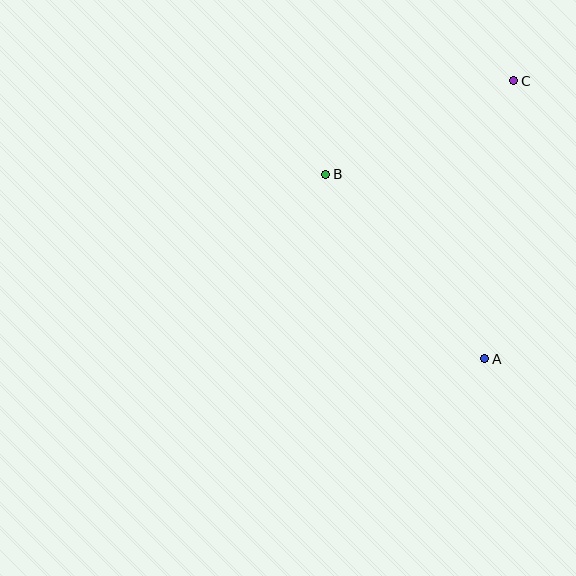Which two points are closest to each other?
Points B and C are closest to each other.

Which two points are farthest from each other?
Points A and C are farthest from each other.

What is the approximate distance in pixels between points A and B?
The distance between A and B is approximately 243 pixels.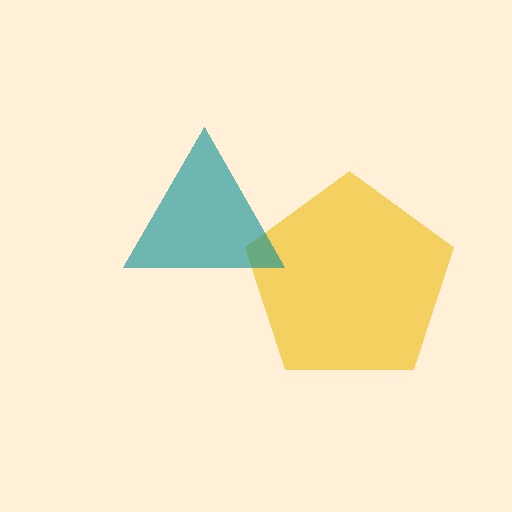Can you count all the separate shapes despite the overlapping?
Yes, there are 2 separate shapes.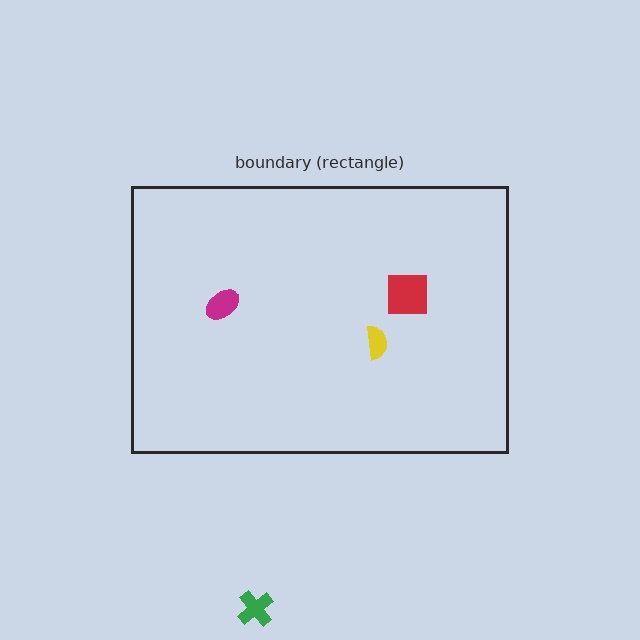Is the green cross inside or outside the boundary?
Outside.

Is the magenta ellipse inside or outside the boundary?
Inside.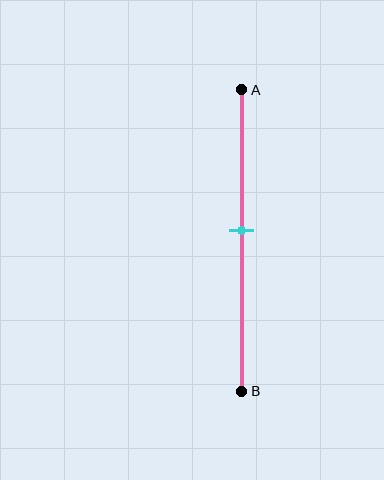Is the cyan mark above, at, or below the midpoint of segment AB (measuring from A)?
The cyan mark is above the midpoint of segment AB.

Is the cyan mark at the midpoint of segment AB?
No, the mark is at about 45% from A, not at the 50% midpoint.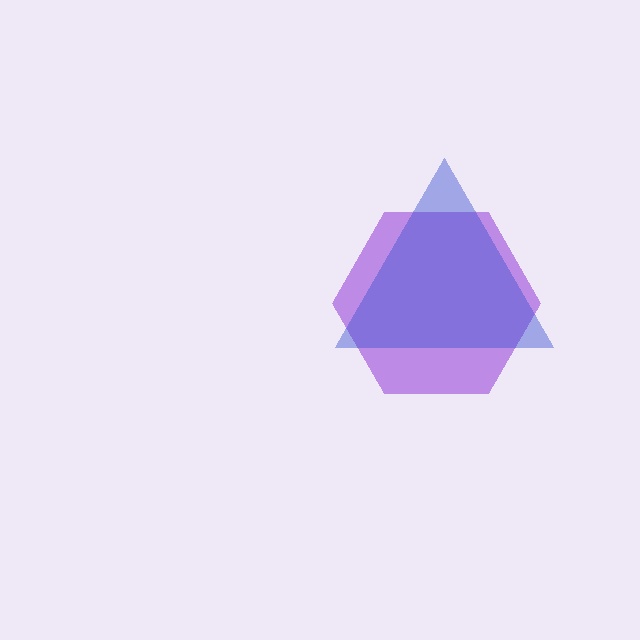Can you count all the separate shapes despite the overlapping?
Yes, there are 2 separate shapes.